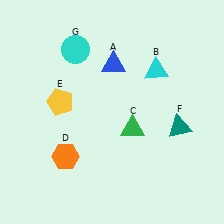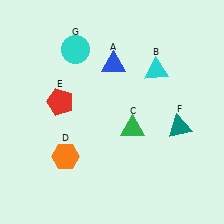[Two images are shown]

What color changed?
The pentagon (E) changed from yellow in Image 1 to red in Image 2.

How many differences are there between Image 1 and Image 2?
There is 1 difference between the two images.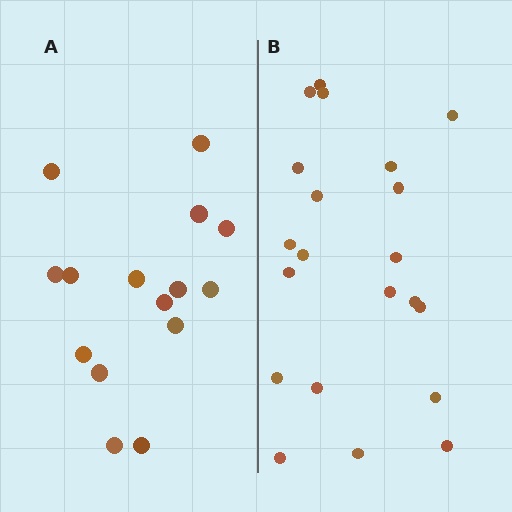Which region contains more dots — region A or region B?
Region B (the right region) has more dots.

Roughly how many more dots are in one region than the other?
Region B has about 6 more dots than region A.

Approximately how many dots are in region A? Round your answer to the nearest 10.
About 20 dots. (The exact count is 15, which rounds to 20.)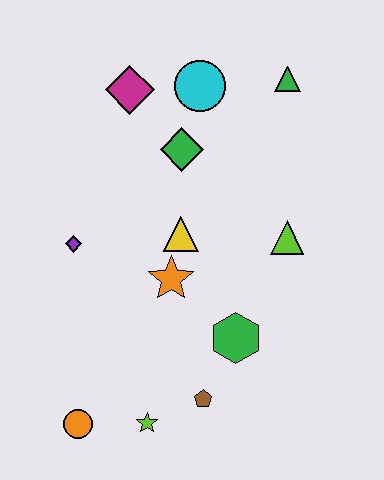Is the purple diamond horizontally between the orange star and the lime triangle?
No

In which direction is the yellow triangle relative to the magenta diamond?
The yellow triangle is below the magenta diamond.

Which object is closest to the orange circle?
The lime star is closest to the orange circle.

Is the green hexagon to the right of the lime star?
Yes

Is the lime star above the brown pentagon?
No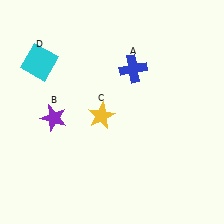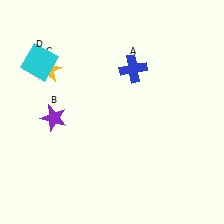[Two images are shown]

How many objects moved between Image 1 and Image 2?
1 object moved between the two images.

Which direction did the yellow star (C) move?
The yellow star (C) moved left.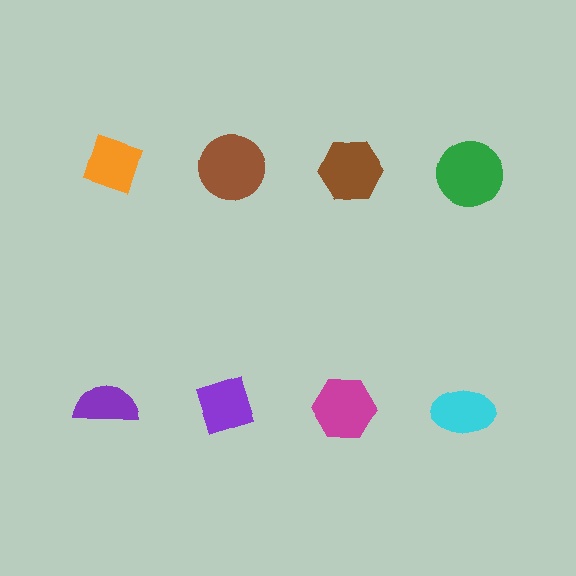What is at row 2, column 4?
A cyan ellipse.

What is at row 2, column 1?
A purple semicircle.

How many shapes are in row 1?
4 shapes.